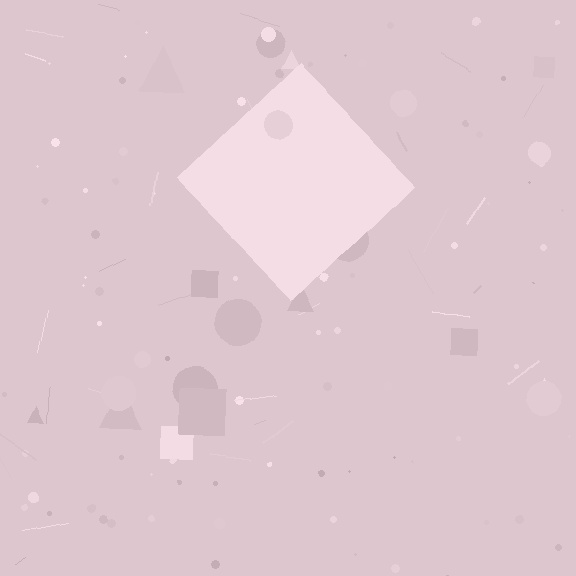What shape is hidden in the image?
A diamond is hidden in the image.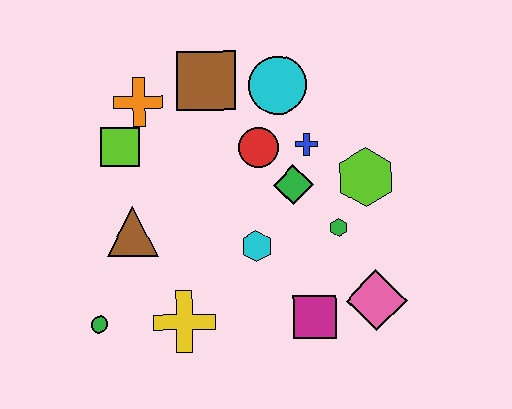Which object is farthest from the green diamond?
The green circle is farthest from the green diamond.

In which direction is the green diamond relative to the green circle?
The green diamond is to the right of the green circle.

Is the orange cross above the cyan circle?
No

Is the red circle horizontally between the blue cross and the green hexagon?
No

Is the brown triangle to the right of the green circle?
Yes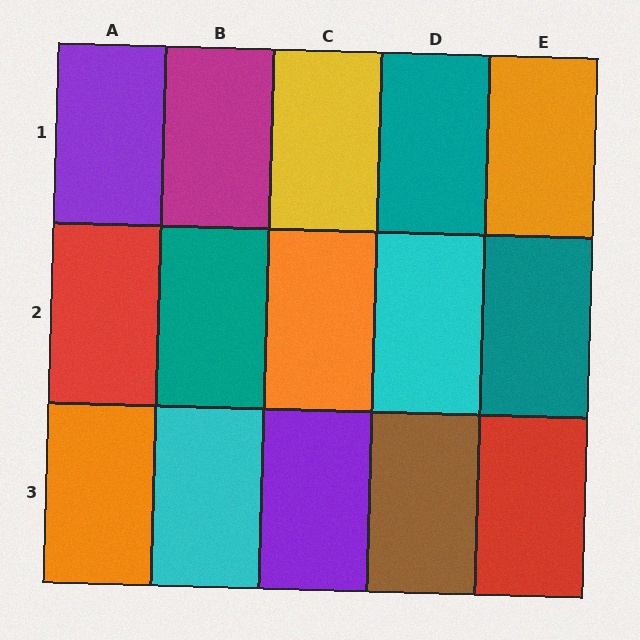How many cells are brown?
1 cell is brown.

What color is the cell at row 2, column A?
Red.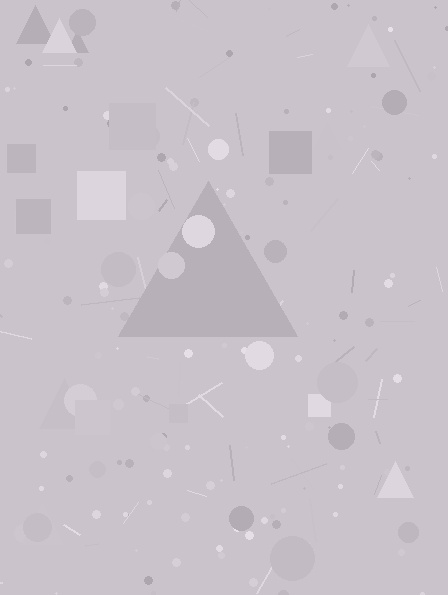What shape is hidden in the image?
A triangle is hidden in the image.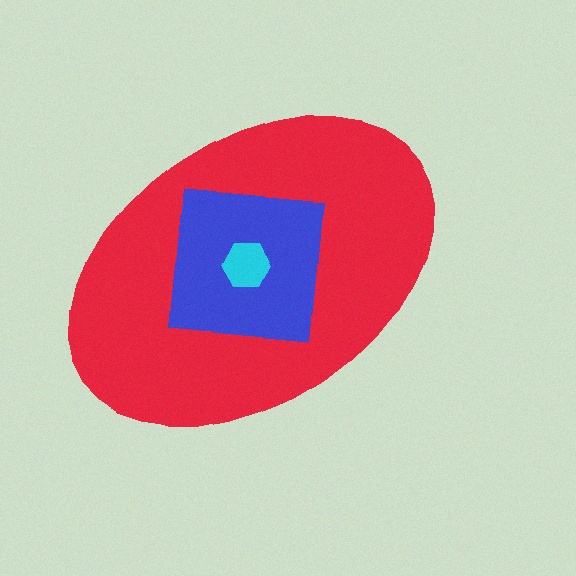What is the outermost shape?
The red ellipse.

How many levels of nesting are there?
3.